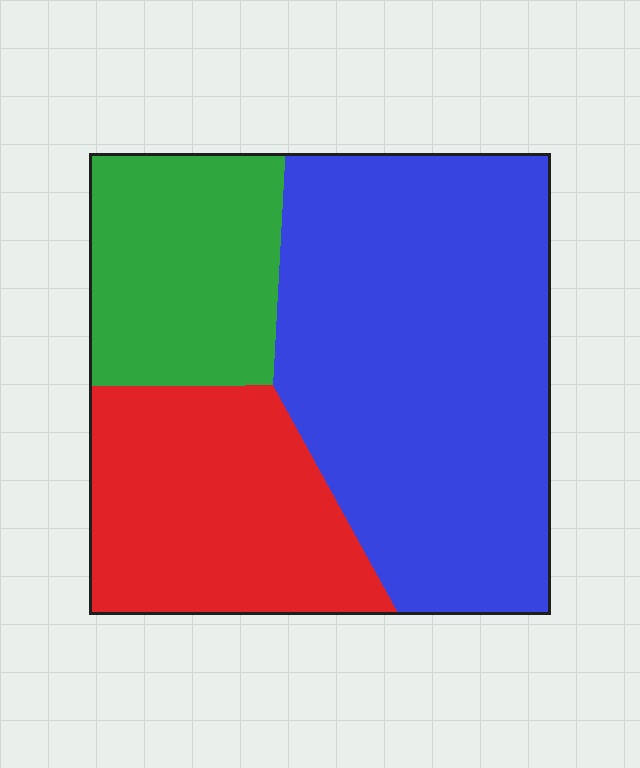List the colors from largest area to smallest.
From largest to smallest: blue, red, green.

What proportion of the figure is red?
Red takes up about one quarter (1/4) of the figure.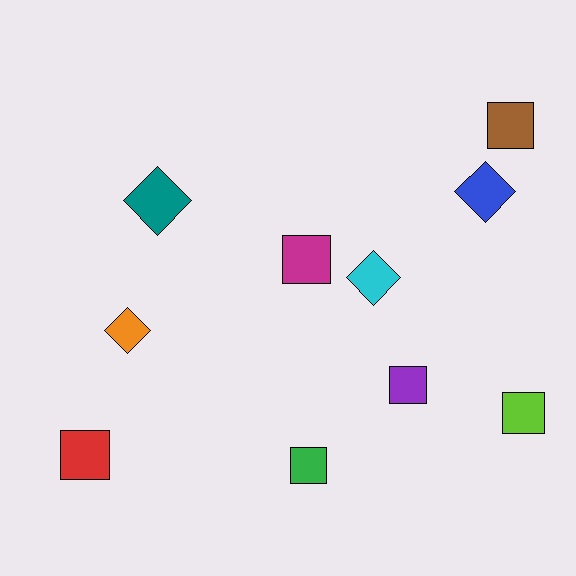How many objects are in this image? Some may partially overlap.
There are 10 objects.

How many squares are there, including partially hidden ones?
There are 6 squares.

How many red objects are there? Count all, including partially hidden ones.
There is 1 red object.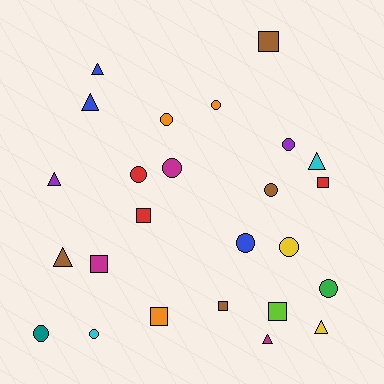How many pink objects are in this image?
There are no pink objects.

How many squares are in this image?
There are 7 squares.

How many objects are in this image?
There are 25 objects.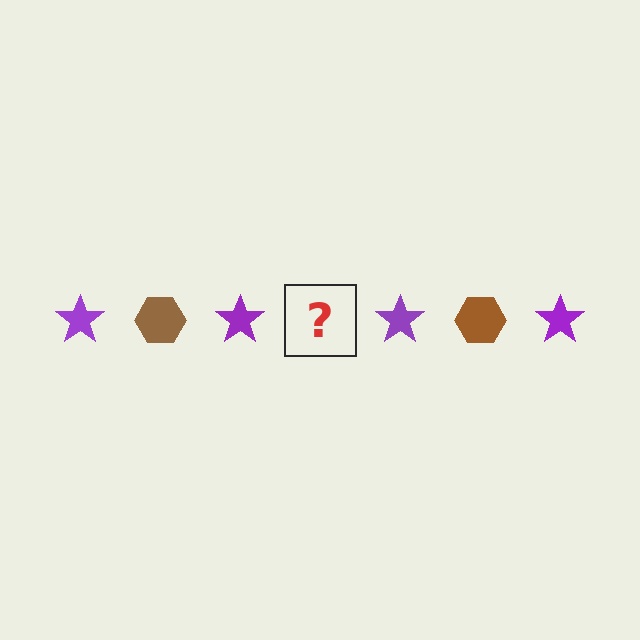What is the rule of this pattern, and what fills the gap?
The rule is that the pattern alternates between purple star and brown hexagon. The gap should be filled with a brown hexagon.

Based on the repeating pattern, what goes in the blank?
The blank should be a brown hexagon.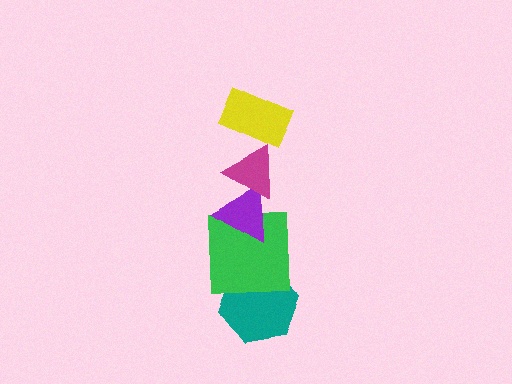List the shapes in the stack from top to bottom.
From top to bottom: the yellow rectangle, the magenta triangle, the purple triangle, the green square, the teal hexagon.